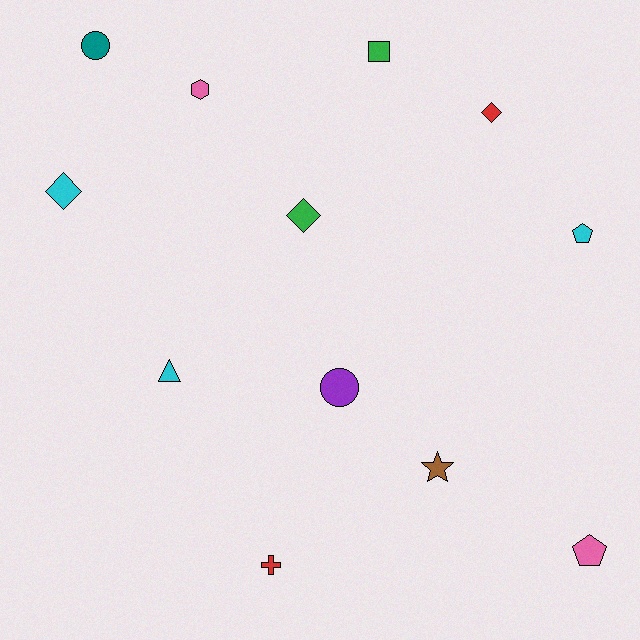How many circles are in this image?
There are 2 circles.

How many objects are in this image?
There are 12 objects.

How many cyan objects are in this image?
There are 3 cyan objects.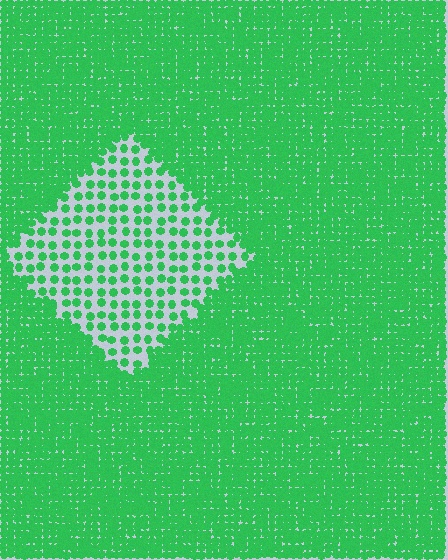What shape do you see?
I see a diamond.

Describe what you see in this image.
The image contains small green elements arranged at two different densities. A diamond-shaped region is visible where the elements are less densely packed than the surrounding area.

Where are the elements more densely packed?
The elements are more densely packed outside the diamond boundary.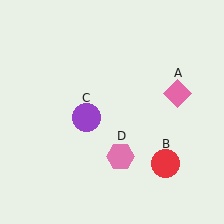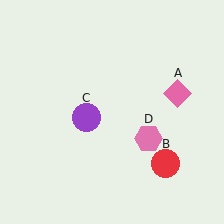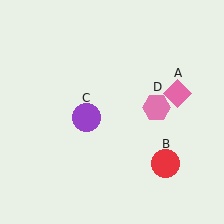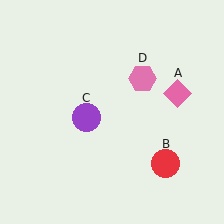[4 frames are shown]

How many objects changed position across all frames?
1 object changed position: pink hexagon (object D).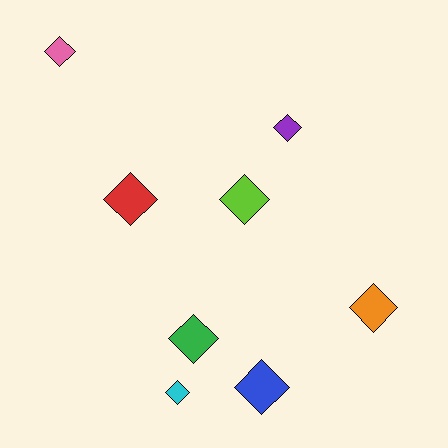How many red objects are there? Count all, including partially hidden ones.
There is 1 red object.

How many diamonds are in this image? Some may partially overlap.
There are 8 diamonds.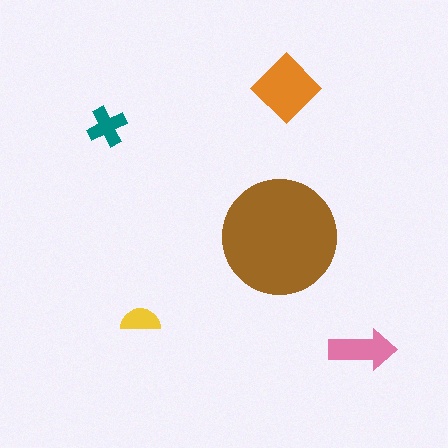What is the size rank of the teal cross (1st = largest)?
4th.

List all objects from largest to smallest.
The brown circle, the orange diamond, the pink arrow, the teal cross, the yellow semicircle.